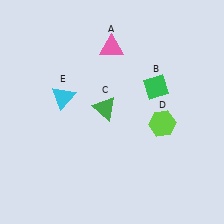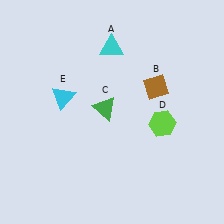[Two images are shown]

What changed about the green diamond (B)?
In Image 1, B is green. In Image 2, it changed to brown.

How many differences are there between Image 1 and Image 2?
There are 2 differences between the two images.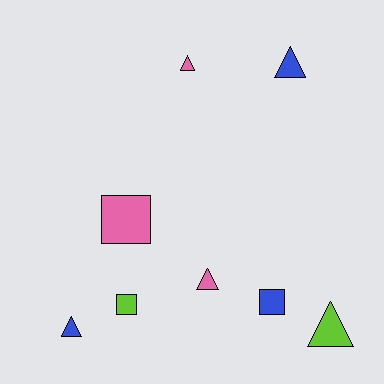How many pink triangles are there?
There are 2 pink triangles.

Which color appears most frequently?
Pink, with 3 objects.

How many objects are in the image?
There are 8 objects.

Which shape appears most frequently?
Triangle, with 5 objects.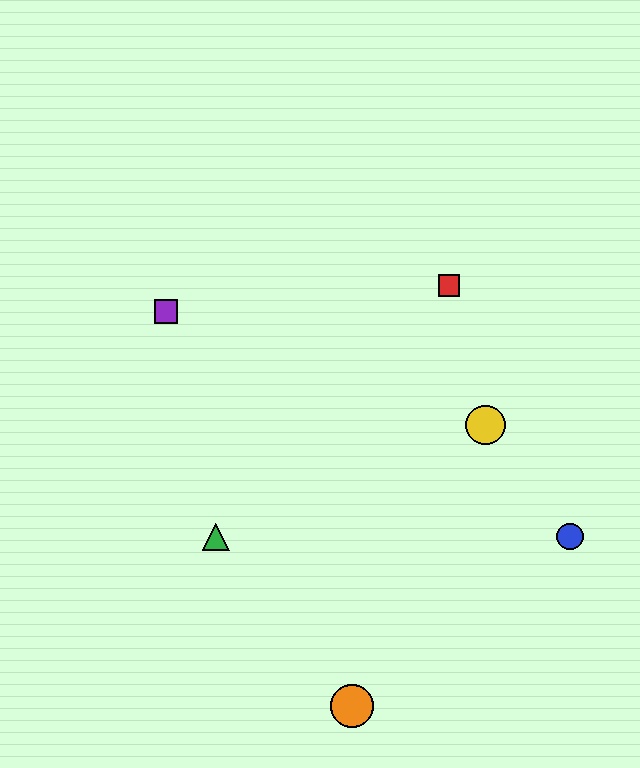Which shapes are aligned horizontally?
The blue circle, the green triangle are aligned horizontally.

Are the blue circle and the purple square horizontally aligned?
No, the blue circle is at y≈537 and the purple square is at y≈311.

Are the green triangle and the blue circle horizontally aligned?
Yes, both are at y≈537.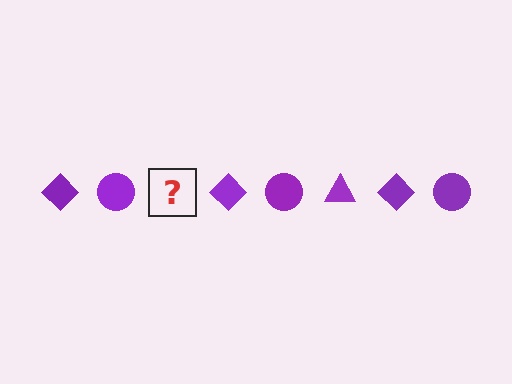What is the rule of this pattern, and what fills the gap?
The rule is that the pattern cycles through diamond, circle, triangle shapes in purple. The gap should be filled with a purple triangle.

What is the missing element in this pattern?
The missing element is a purple triangle.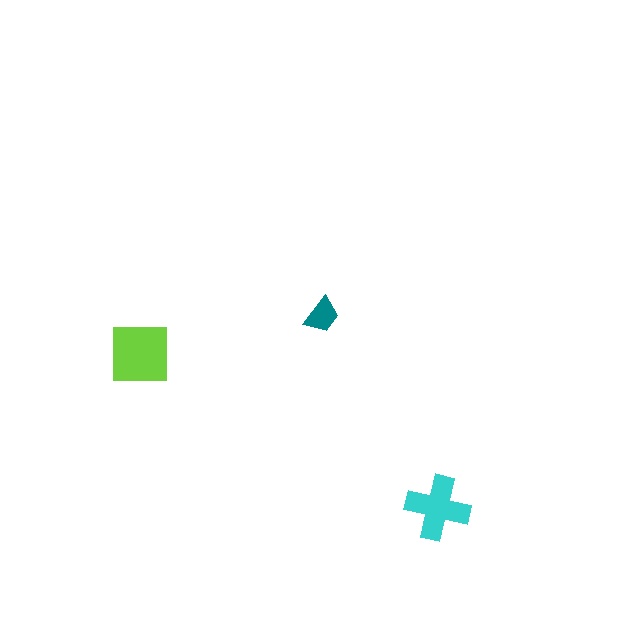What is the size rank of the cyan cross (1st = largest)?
2nd.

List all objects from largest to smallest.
The lime square, the cyan cross, the teal trapezoid.